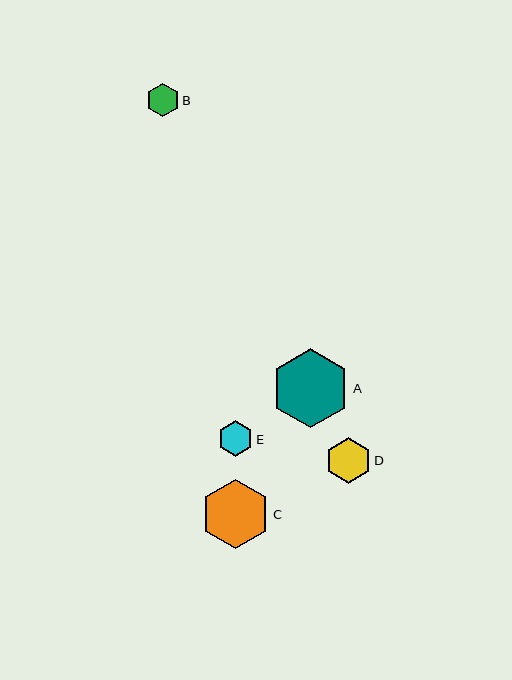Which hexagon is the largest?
Hexagon A is the largest with a size of approximately 80 pixels.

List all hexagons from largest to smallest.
From largest to smallest: A, C, D, E, B.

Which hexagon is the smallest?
Hexagon B is the smallest with a size of approximately 33 pixels.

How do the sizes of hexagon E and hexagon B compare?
Hexagon E and hexagon B are approximately the same size.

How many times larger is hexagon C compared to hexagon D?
Hexagon C is approximately 1.5 times the size of hexagon D.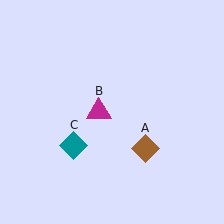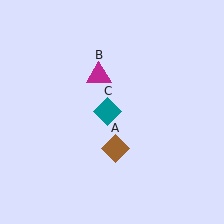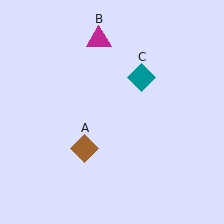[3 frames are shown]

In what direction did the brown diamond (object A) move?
The brown diamond (object A) moved left.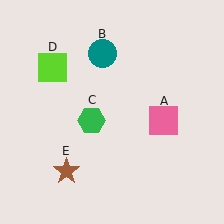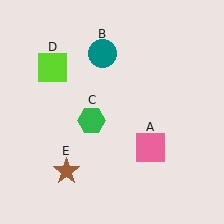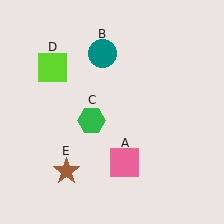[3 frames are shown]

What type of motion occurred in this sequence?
The pink square (object A) rotated clockwise around the center of the scene.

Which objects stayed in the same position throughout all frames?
Teal circle (object B) and green hexagon (object C) and lime square (object D) and brown star (object E) remained stationary.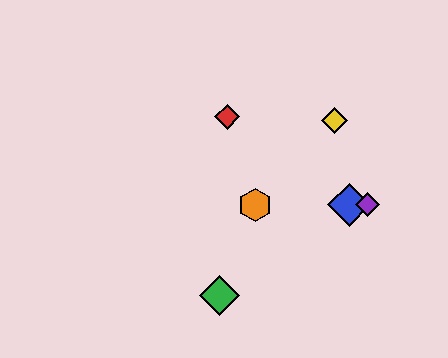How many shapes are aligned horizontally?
3 shapes (the blue diamond, the purple diamond, the orange hexagon) are aligned horizontally.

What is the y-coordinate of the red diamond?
The red diamond is at y≈117.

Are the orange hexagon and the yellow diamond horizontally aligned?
No, the orange hexagon is at y≈205 and the yellow diamond is at y≈121.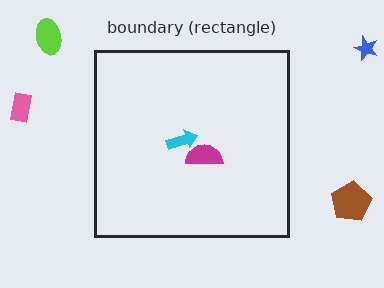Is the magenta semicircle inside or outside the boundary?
Inside.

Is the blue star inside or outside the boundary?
Outside.